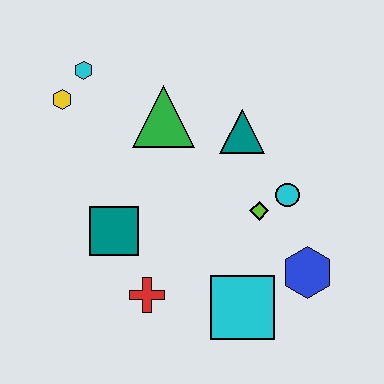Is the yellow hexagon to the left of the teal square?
Yes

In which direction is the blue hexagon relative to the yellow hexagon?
The blue hexagon is to the right of the yellow hexagon.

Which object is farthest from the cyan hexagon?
The blue hexagon is farthest from the cyan hexagon.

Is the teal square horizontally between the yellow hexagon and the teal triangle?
Yes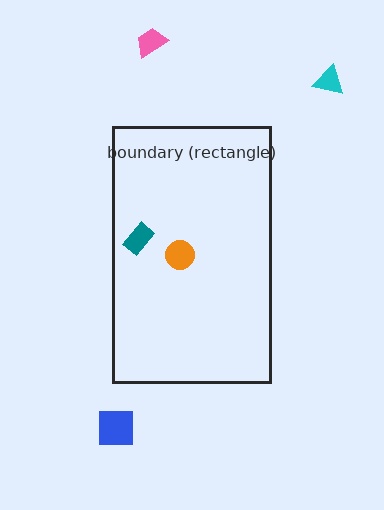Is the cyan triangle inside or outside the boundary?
Outside.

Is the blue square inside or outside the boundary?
Outside.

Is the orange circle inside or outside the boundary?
Inside.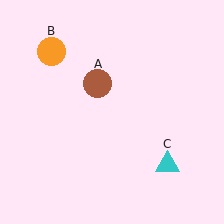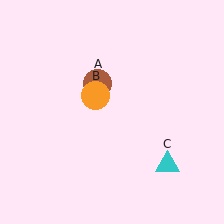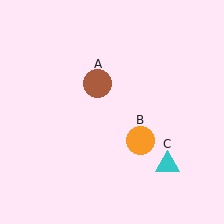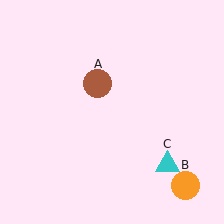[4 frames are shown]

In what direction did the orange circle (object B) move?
The orange circle (object B) moved down and to the right.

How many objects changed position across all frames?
1 object changed position: orange circle (object B).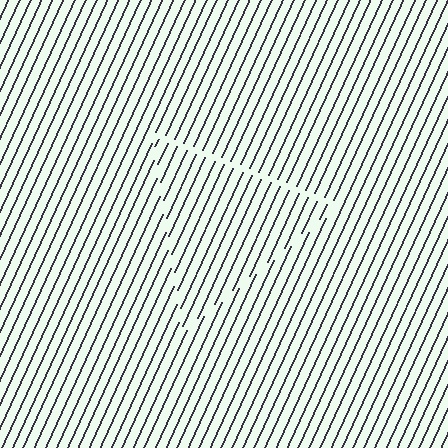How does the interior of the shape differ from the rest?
The interior of the shape contains the same grating, shifted by half a period — the contour is defined by the phase discontinuity where line-ends from the inner and outer gratings abut.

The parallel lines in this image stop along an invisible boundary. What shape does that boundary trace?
An illusory triangle. The interior of the shape contains the same grating, shifted by half a period — the contour is defined by the phase discontinuity where line-ends from the inner and outer gratings abut.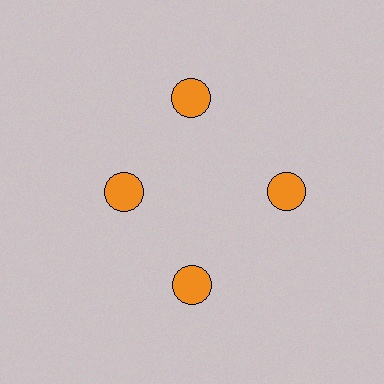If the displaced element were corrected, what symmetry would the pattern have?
It would have 4-fold rotational symmetry — the pattern would map onto itself every 90 degrees.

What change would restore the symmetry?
The symmetry would be restored by moving it outward, back onto the ring so that all 4 circles sit at equal angles and equal distance from the center.